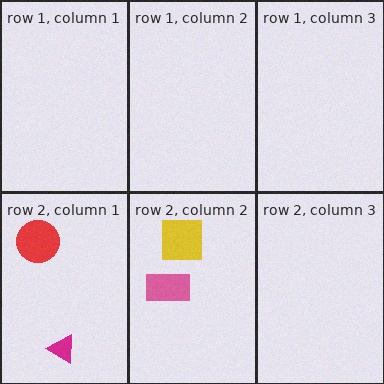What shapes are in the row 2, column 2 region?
The yellow square, the pink rectangle.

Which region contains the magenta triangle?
The row 2, column 1 region.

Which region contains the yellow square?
The row 2, column 2 region.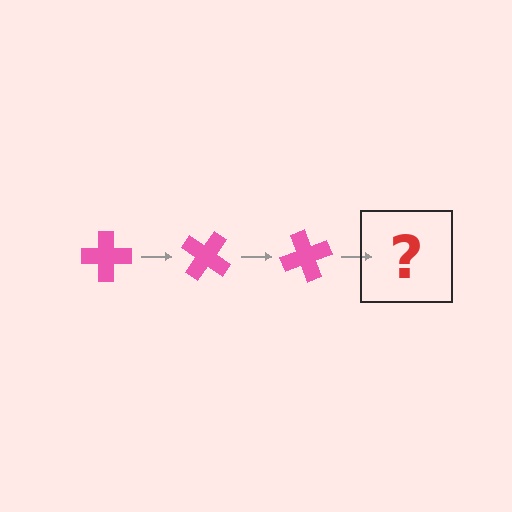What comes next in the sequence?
The next element should be a pink cross rotated 105 degrees.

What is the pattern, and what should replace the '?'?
The pattern is that the cross rotates 35 degrees each step. The '?' should be a pink cross rotated 105 degrees.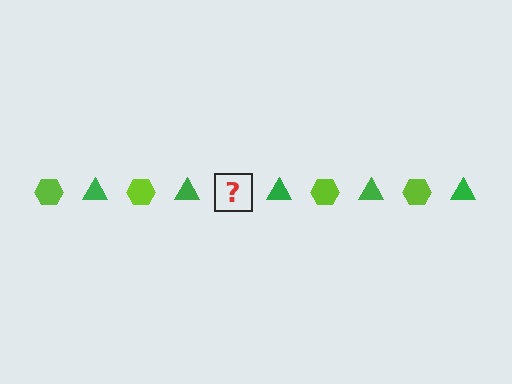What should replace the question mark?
The question mark should be replaced with a lime hexagon.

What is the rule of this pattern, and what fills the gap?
The rule is that the pattern alternates between lime hexagon and green triangle. The gap should be filled with a lime hexagon.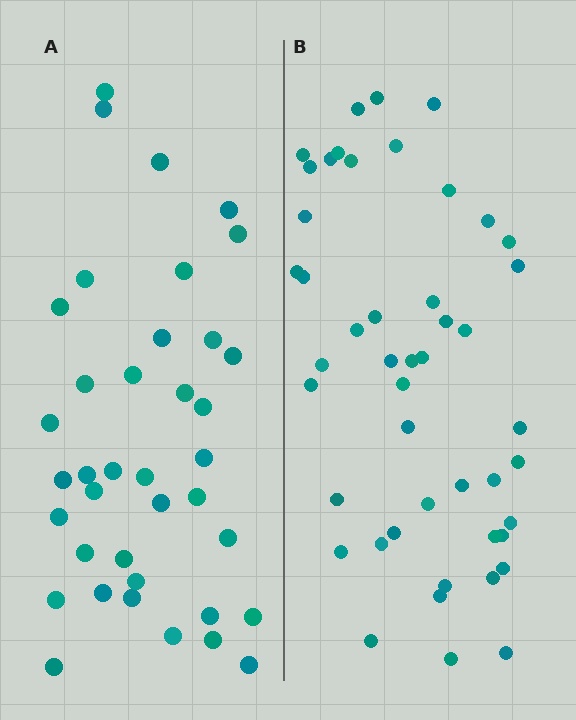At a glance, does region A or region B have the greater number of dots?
Region B (the right region) has more dots.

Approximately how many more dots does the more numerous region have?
Region B has roughly 8 or so more dots than region A.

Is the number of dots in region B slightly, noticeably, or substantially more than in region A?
Region B has only slightly more — the two regions are fairly close. The ratio is roughly 1.2 to 1.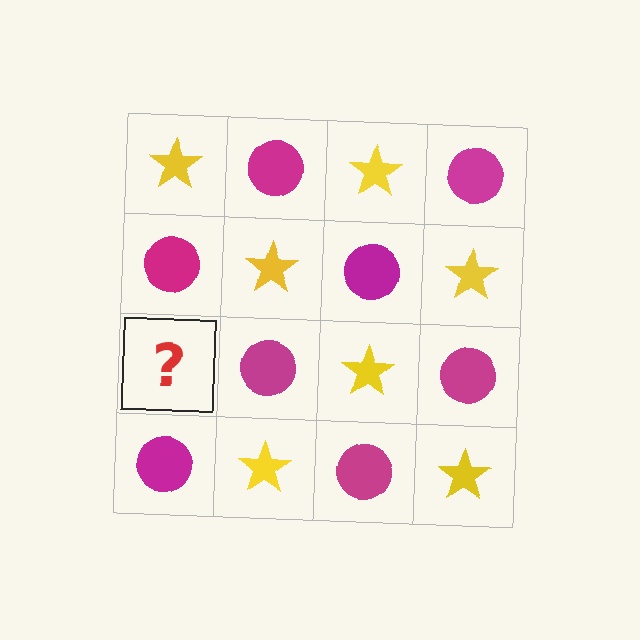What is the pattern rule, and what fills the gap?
The rule is that it alternates yellow star and magenta circle in a checkerboard pattern. The gap should be filled with a yellow star.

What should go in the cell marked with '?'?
The missing cell should contain a yellow star.